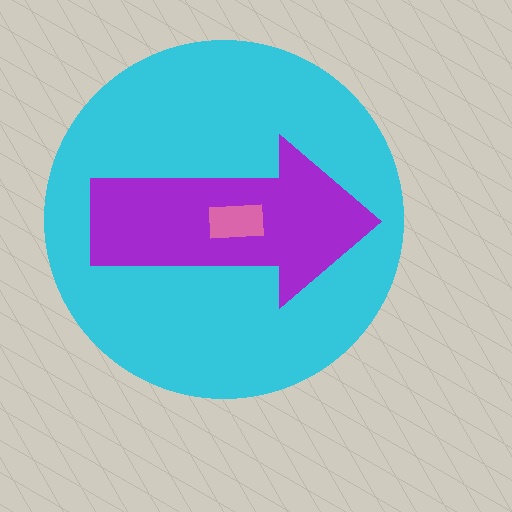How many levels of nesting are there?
3.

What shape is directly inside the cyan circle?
The purple arrow.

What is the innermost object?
The pink rectangle.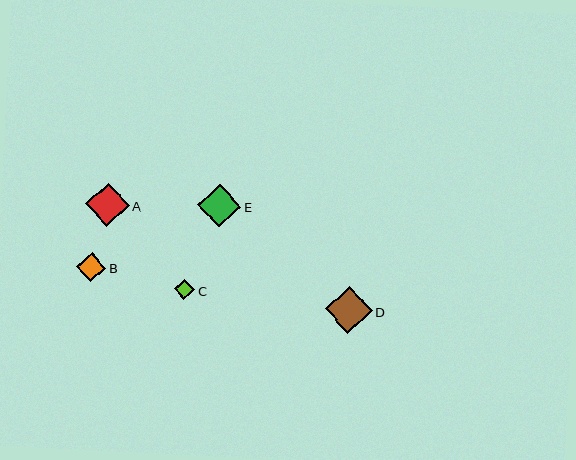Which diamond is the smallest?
Diamond C is the smallest with a size of approximately 20 pixels.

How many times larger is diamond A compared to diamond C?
Diamond A is approximately 2.2 times the size of diamond C.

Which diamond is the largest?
Diamond D is the largest with a size of approximately 46 pixels.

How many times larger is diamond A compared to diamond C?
Diamond A is approximately 2.2 times the size of diamond C.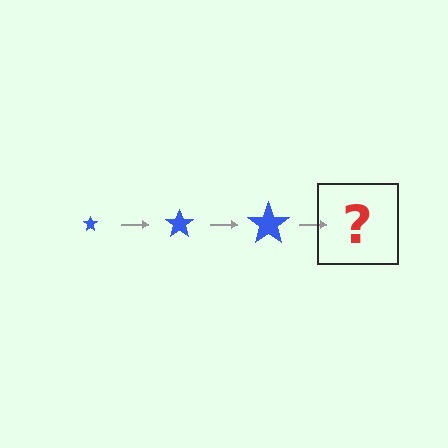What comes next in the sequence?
The next element should be a blue star, larger than the previous one.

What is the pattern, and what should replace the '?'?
The pattern is that the star gets progressively larger each step. The '?' should be a blue star, larger than the previous one.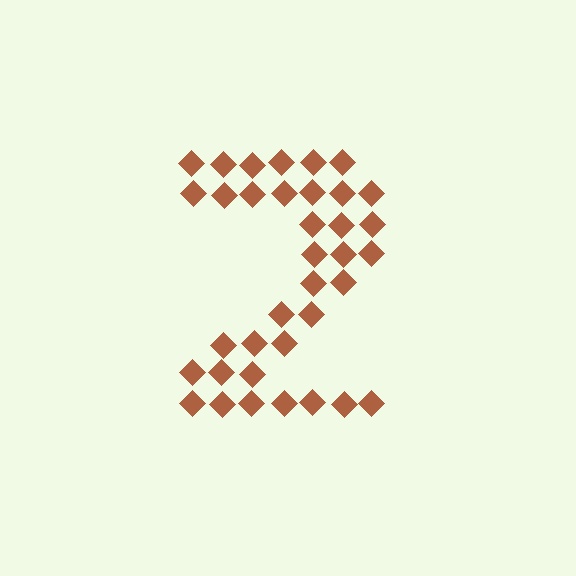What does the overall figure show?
The overall figure shows the digit 2.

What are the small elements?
The small elements are diamonds.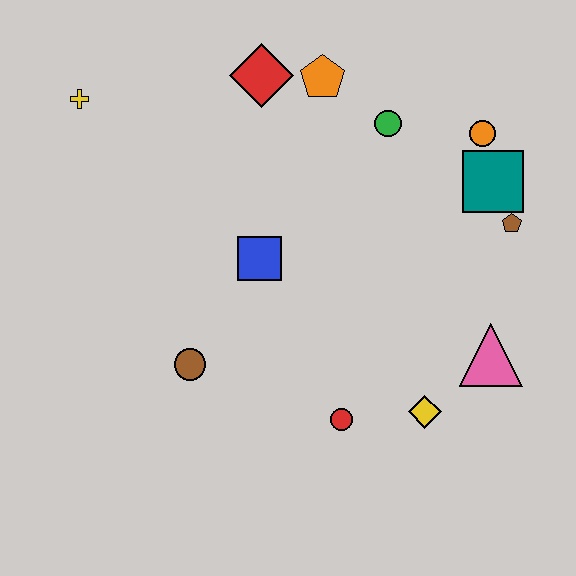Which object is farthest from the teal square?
The yellow cross is farthest from the teal square.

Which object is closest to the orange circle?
The teal square is closest to the orange circle.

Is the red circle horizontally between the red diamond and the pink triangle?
Yes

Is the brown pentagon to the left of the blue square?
No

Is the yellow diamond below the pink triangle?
Yes